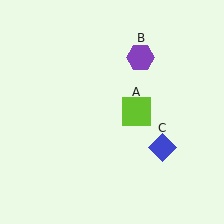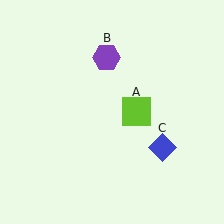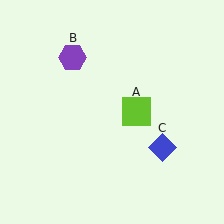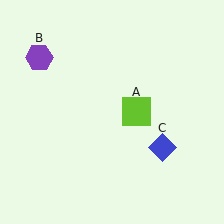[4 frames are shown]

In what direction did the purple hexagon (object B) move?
The purple hexagon (object B) moved left.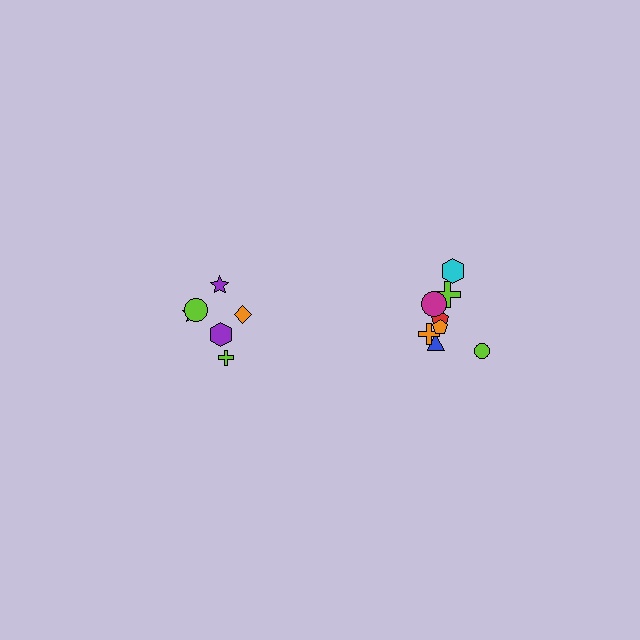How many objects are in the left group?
There are 6 objects.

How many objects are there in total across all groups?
There are 14 objects.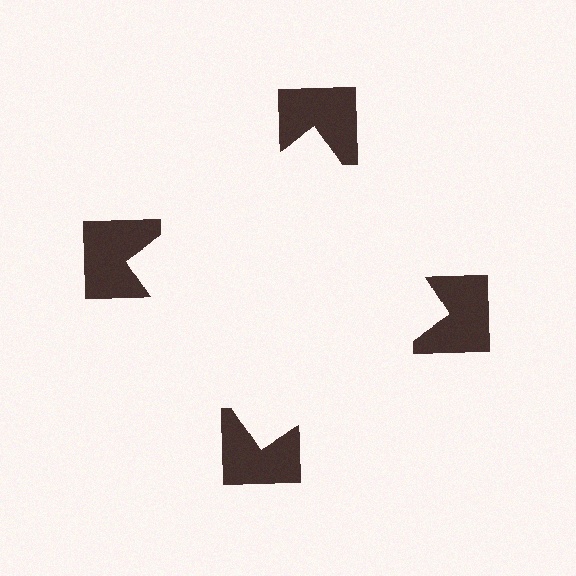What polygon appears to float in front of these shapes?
An illusory square — its edges are inferred from the aligned wedge cuts in the notched squares, not physically drawn.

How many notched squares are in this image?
There are 4 — one at each vertex of the illusory square.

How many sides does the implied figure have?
4 sides.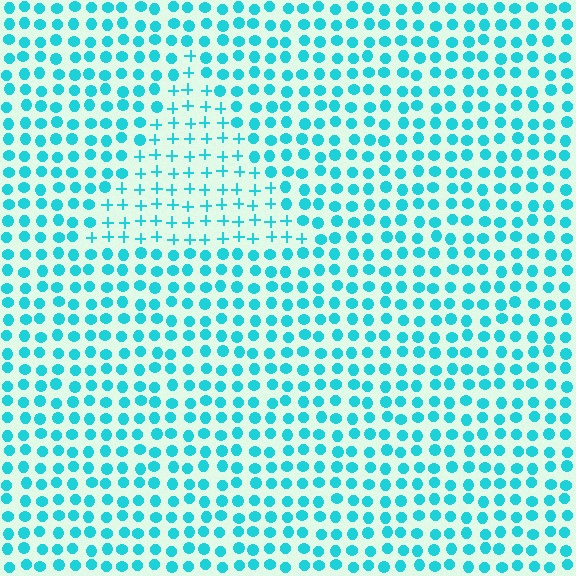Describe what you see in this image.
The image is filled with small cyan elements arranged in a uniform grid. A triangle-shaped region contains plus signs, while the surrounding area contains circles. The boundary is defined purely by the change in element shape.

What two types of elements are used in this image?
The image uses plus signs inside the triangle region and circles outside it.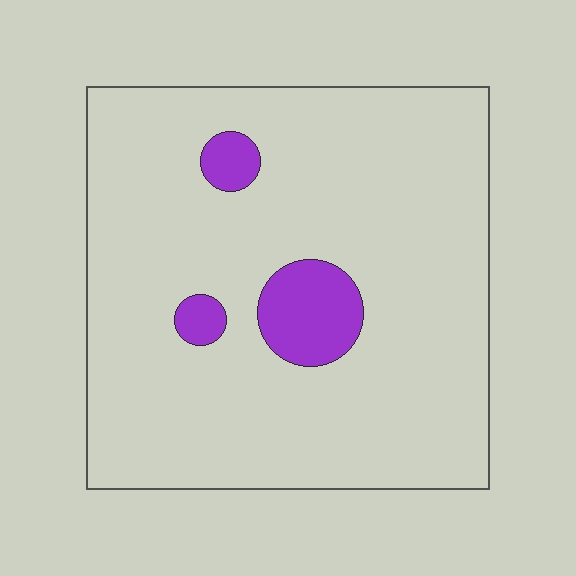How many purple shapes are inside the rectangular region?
3.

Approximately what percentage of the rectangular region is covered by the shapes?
Approximately 10%.